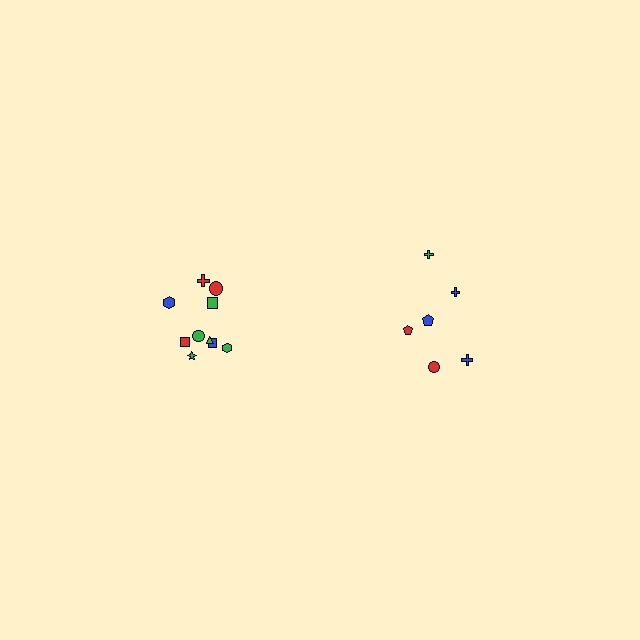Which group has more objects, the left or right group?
The left group.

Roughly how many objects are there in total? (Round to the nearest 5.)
Roughly 15 objects in total.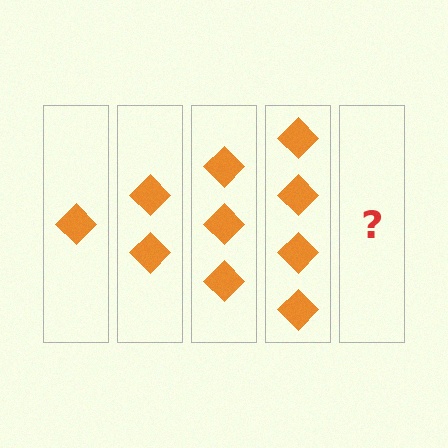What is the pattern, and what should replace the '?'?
The pattern is that each step adds one more diamond. The '?' should be 5 diamonds.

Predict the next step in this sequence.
The next step is 5 diamonds.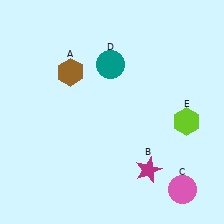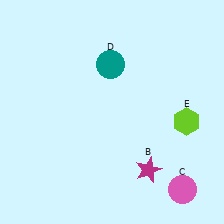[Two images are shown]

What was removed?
The brown hexagon (A) was removed in Image 2.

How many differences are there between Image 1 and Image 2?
There is 1 difference between the two images.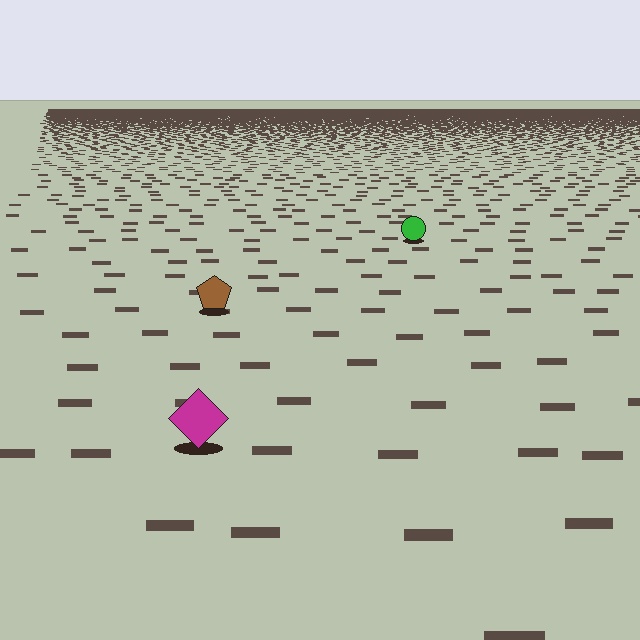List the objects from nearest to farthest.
From nearest to farthest: the magenta diamond, the brown pentagon, the green circle.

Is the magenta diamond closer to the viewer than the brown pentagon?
Yes. The magenta diamond is closer — you can tell from the texture gradient: the ground texture is coarser near it.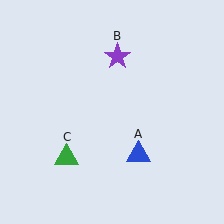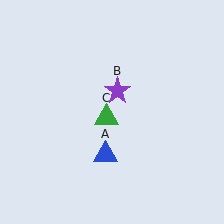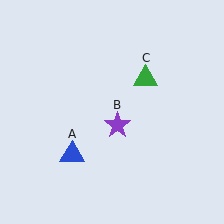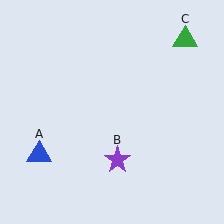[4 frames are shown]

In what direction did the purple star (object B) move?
The purple star (object B) moved down.